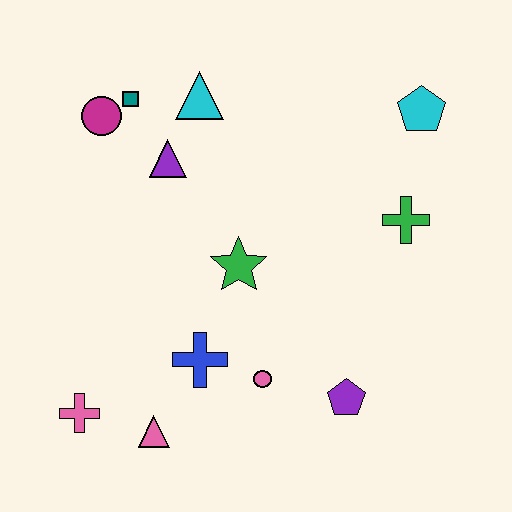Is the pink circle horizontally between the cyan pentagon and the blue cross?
Yes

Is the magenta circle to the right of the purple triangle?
No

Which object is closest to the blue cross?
The pink circle is closest to the blue cross.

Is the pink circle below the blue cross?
Yes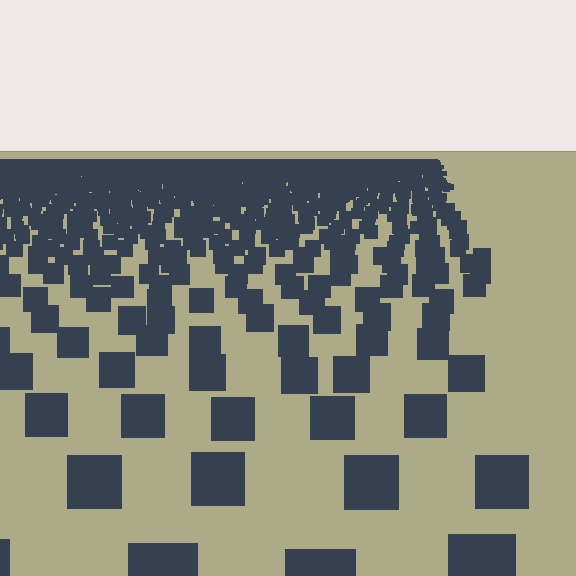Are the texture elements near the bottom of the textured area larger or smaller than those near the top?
Larger. Near the bottom, elements are closer to the viewer and appear at a bigger on-screen size.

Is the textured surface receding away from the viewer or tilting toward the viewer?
The surface is receding away from the viewer. Texture elements get smaller and denser toward the top.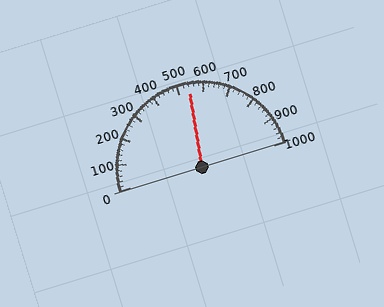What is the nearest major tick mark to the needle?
The nearest major tick mark is 500.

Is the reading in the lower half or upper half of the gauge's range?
The reading is in the upper half of the range (0 to 1000).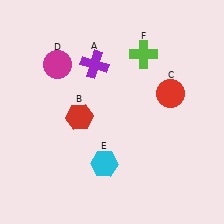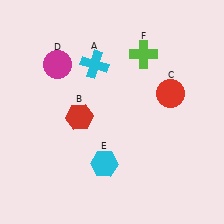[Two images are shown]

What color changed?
The cross (A) changed from purple in Image 1 to cyan in Image 2.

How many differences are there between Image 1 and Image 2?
There is 1 difference between the two images.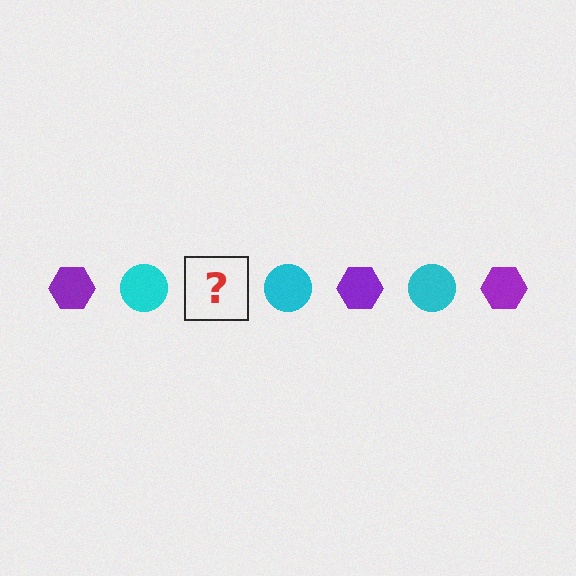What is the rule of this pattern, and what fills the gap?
The rule is that the pattern alternates between purple hexagon and cyan circle. The gap should be filled with a purple hexagon.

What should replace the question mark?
The question mark should be replaced with a purple hexagon.